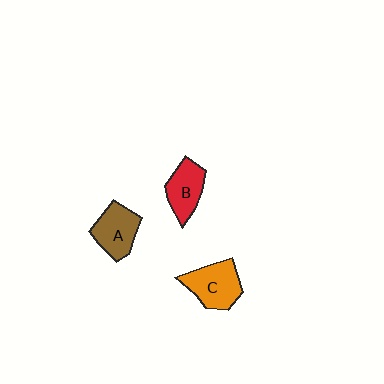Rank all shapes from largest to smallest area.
From largest to smallest: C (orange), A (brown), B (red).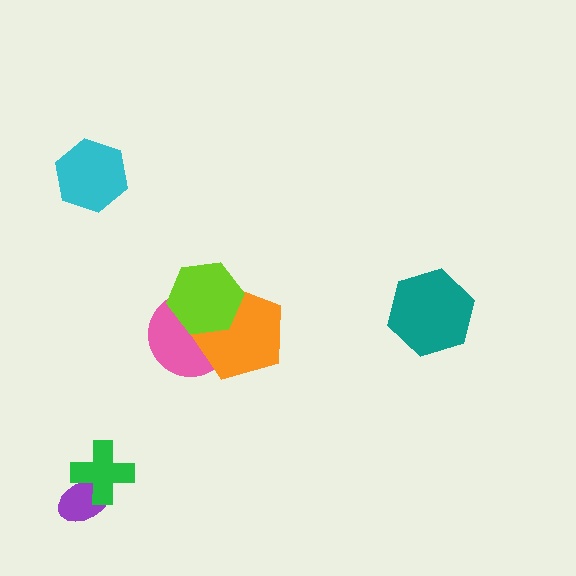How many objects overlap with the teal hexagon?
0 objects overlap with the teal hexagon.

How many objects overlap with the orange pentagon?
2 objects overlap with the orange pentagon.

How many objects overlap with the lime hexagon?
2 objects overlap with the lime hexagon.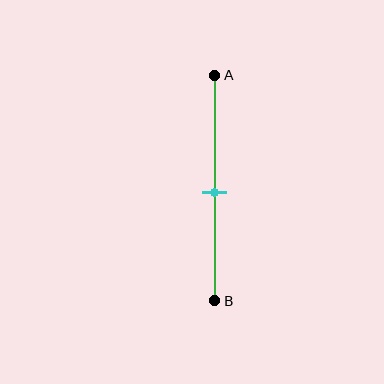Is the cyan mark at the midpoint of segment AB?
Yes, the mark is approximately at the midpoint.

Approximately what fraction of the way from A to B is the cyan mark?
The cyan mark is approximately 50% of the way from A to B.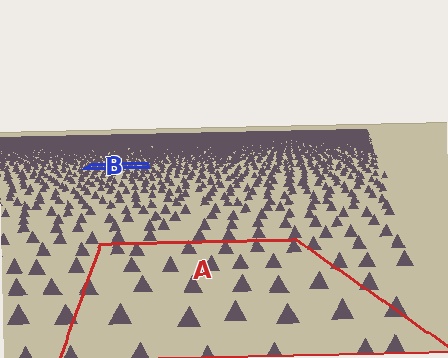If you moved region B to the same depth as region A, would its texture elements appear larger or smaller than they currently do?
They would appear larger. At a closer depth, the same texture elements are projected at a bigger on-screen size.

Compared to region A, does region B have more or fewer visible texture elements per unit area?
Region B has more texture elements per unit area — they are packed more densely because it is farther away.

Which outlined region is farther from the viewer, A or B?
Region B is farther from the viewer — the texture elements inside it appear smaller and more densely packed.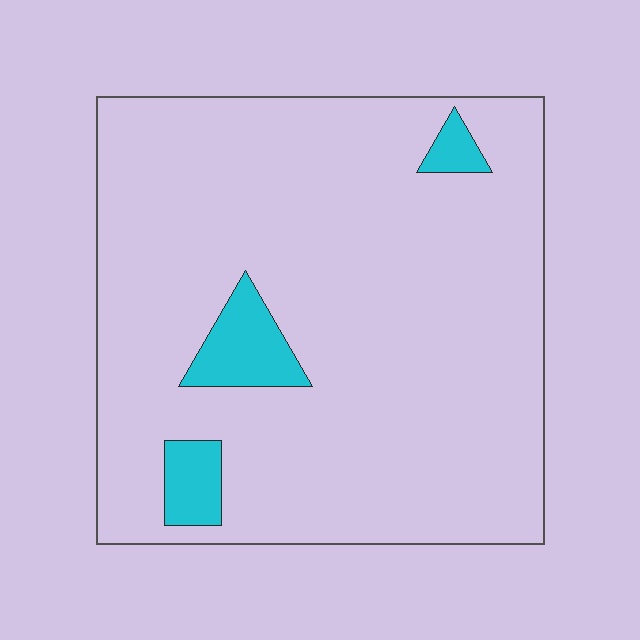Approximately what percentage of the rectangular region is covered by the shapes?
Approximately 10%.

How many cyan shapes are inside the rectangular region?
3.